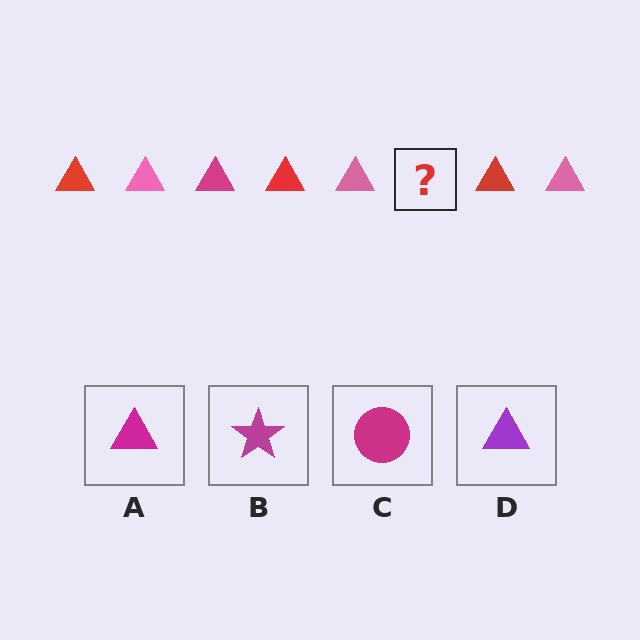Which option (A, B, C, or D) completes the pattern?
A.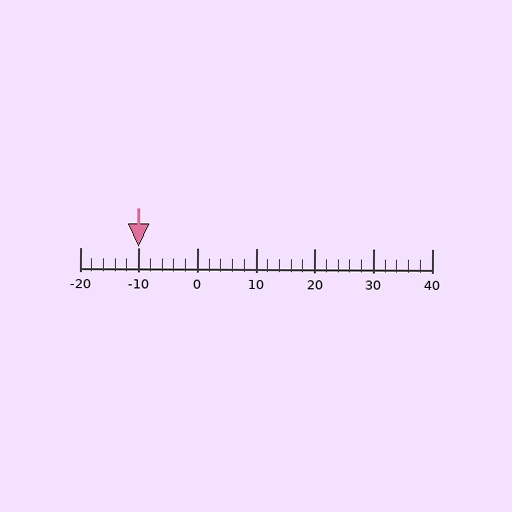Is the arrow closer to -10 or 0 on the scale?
The arrow is closer to -10.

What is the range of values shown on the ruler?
The ruler shows values from -20 to 40.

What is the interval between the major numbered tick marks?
The major tick marks are spaced 10 units apart.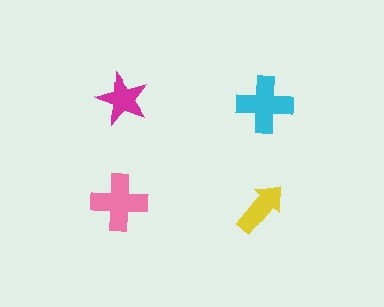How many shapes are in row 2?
2 shapes.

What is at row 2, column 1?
A pink cross.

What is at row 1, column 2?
A cyan cross.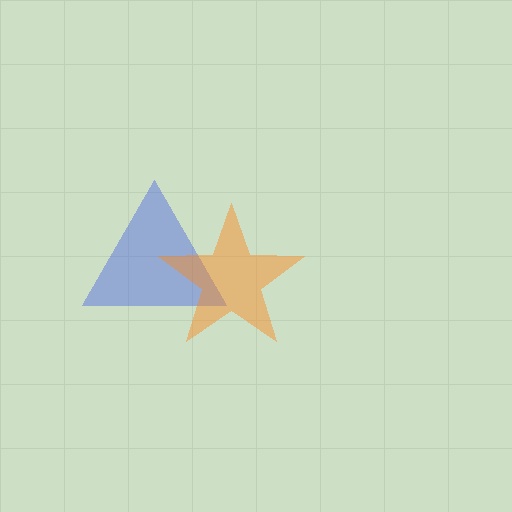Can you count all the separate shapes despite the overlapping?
Yes, there are 2 separate shapes.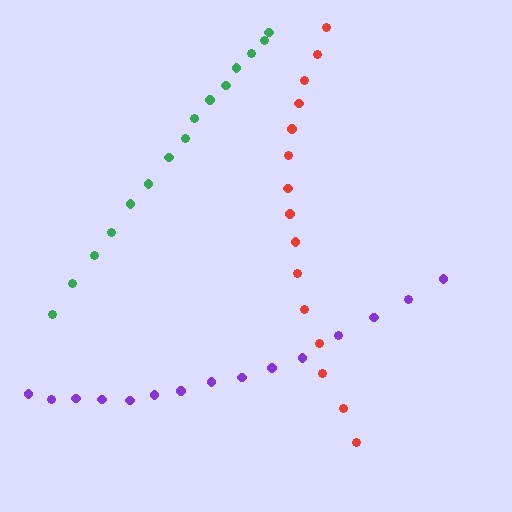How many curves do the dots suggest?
There are 3 distinct paths.